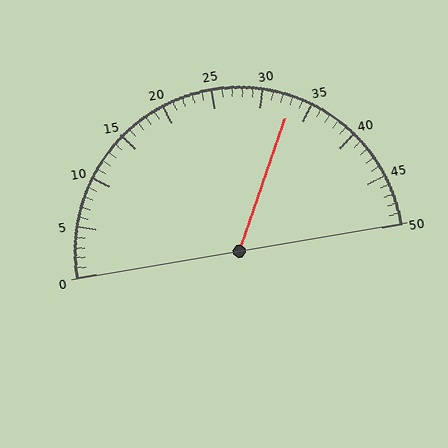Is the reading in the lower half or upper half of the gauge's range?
The reading is in the upper half of the range (0 to 50).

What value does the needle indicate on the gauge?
The needle indicates approximately 33.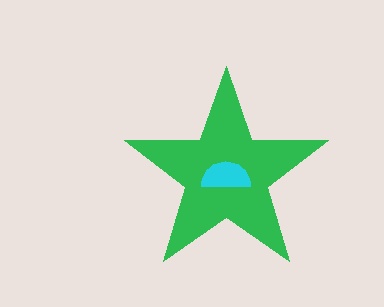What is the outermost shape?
The green star.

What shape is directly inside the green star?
The cyan semicircle.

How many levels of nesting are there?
2.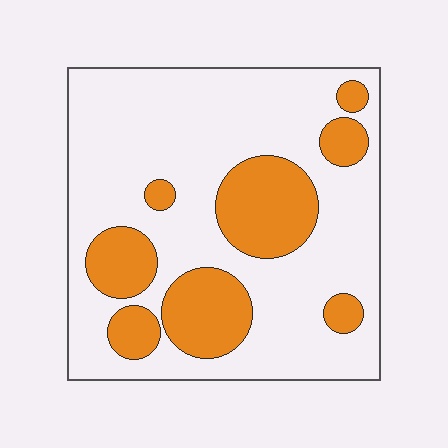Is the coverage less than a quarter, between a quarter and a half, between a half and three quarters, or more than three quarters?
Between a quarter and a half.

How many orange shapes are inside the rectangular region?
8.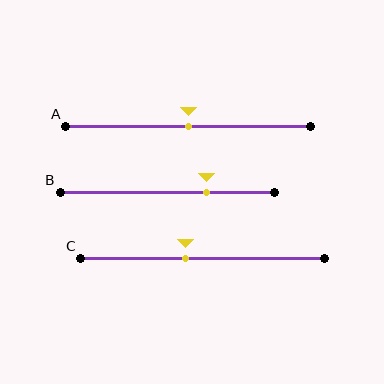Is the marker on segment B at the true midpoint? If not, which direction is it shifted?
No, the marker on segment B is shifted to the right by about 18% of the segment length.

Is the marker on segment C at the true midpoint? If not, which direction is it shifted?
No, the marker on segment C is shifted to the left by about 7% of the segment length.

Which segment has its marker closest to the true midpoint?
Segment A has its marker closest to the true midpoint.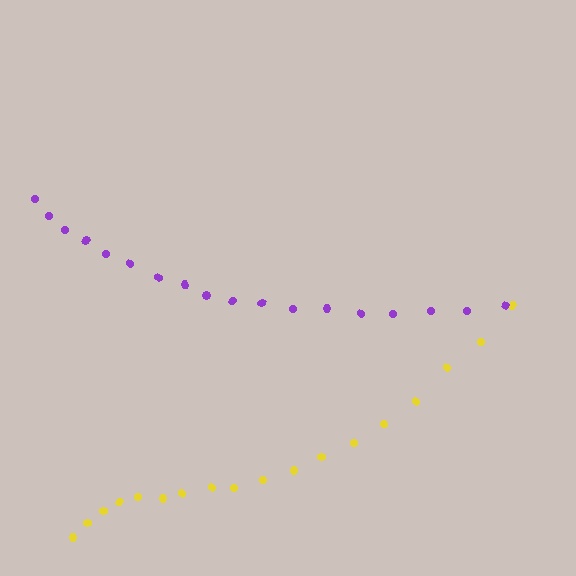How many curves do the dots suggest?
There are 2 distinct paths.